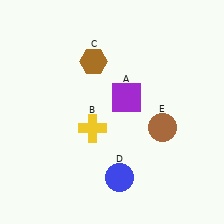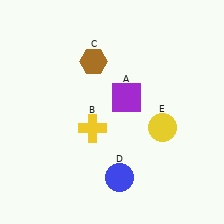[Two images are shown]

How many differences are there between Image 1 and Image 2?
There is 1 difference between the two images.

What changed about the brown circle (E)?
In Image 1, E is brown. In Image 2, it changed to yellow.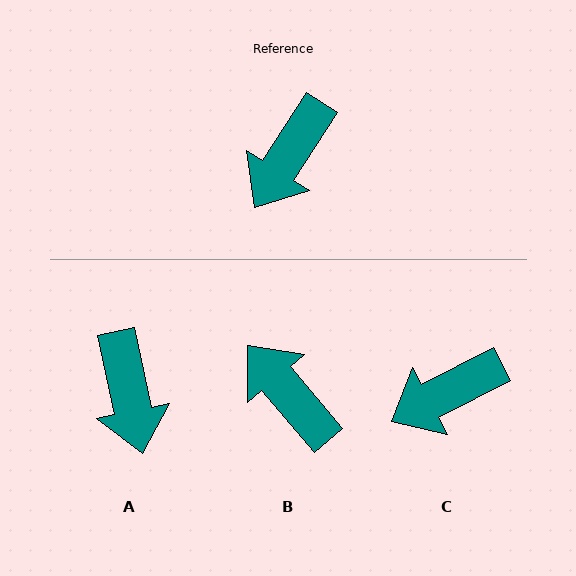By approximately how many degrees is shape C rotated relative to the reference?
Approximately 30 degrees clockwise.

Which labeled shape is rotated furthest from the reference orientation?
B, about 107 degrees away.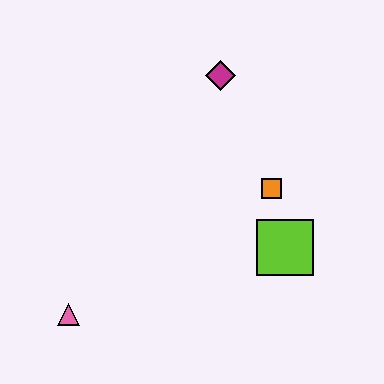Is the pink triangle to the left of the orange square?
Yes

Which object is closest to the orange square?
The lime square is closest to the orange square.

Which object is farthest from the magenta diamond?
The pink triangle is farthest from the magenta diamond.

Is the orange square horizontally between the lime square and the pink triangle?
Yes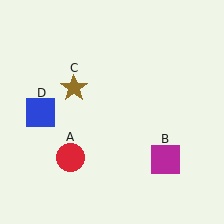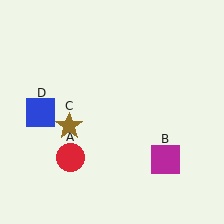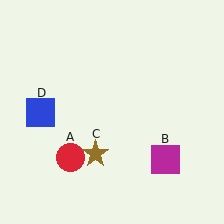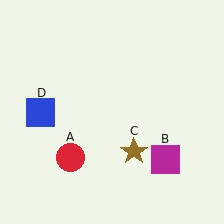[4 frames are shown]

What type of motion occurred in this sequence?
The brown star (object C) rotated counterclockwise around the center of the scene.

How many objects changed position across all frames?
1 object changed position: brown star (object C).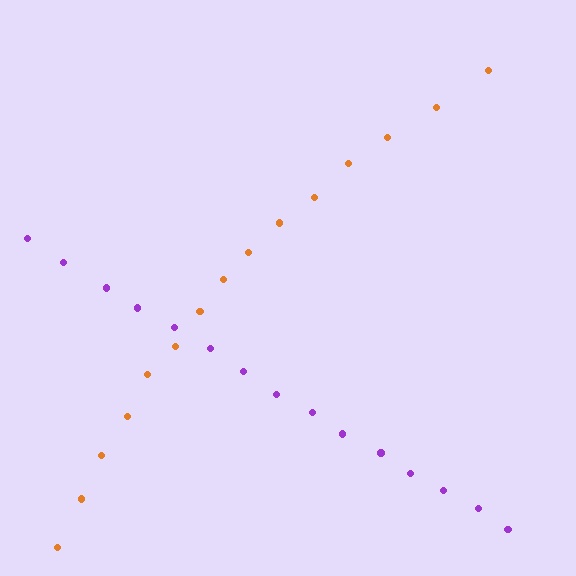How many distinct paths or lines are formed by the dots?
There are 2 distinct paths.